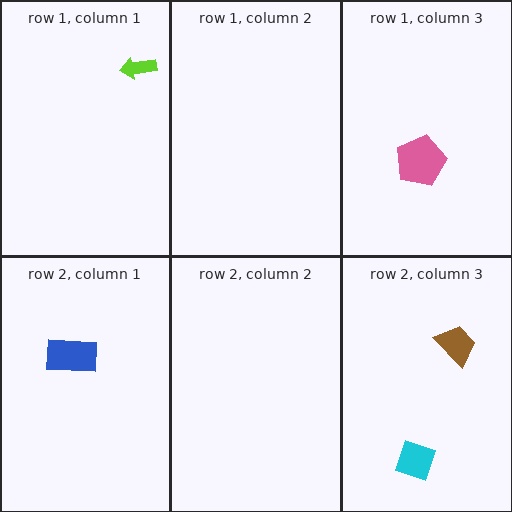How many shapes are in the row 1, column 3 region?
1.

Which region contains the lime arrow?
The row 1, column 1 region.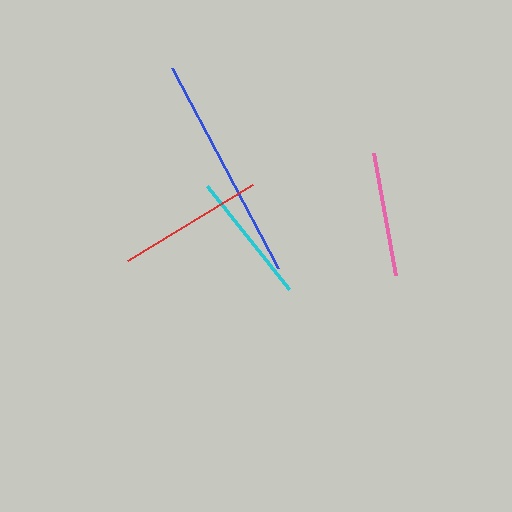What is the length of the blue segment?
The blue segment is approximately 226 pixels long.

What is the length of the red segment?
The red segment is approximately 147 pixels long.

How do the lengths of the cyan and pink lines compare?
The cyan and pink lines are approximately the same length.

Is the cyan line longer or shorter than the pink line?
The cyan line is longer than the pink line.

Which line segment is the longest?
The blue line is the longest at approximately 226 pixels.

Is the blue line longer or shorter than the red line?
The blue line is longer than the red line.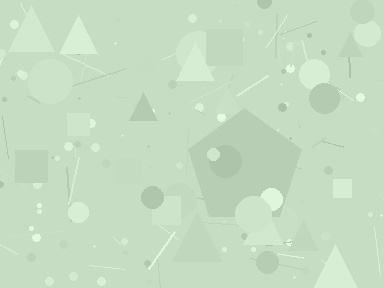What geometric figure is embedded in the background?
A pentagon is embedded in the background.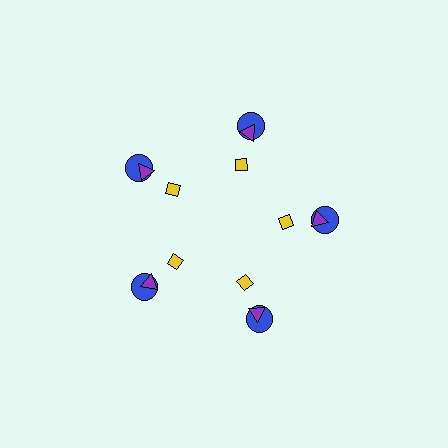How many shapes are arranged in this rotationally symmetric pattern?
There are 15 shapes, arranged in 5 groups of 3.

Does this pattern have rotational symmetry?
Yes, this pattern has 5-fold rotational symmetry. It looks the same after rotating 72 degrees around the center.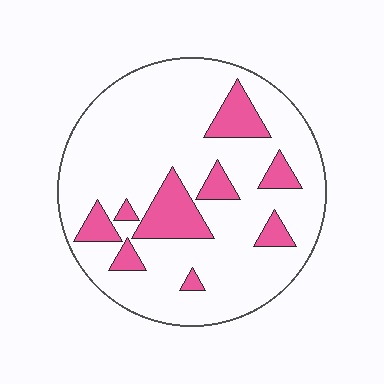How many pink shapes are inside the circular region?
9.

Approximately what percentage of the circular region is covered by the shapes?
Approximately 20%.